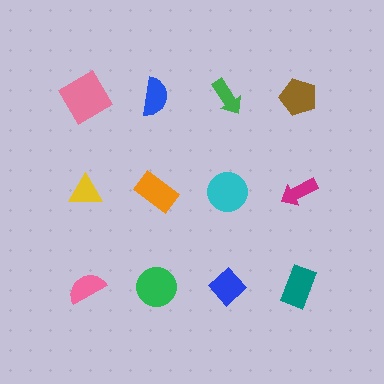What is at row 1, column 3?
A green arrow.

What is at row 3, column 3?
A blue diamond.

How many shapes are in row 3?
4 shapes.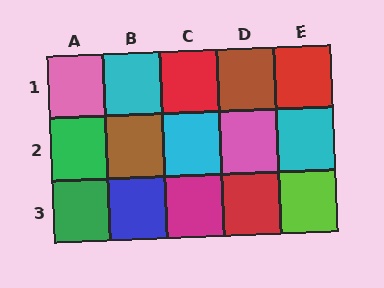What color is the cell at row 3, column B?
Blue.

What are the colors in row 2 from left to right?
Green, brown, cyan, pink, cyan.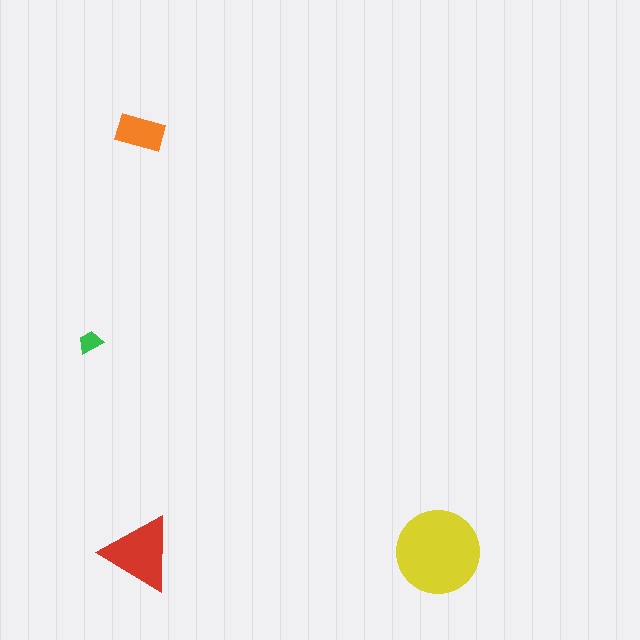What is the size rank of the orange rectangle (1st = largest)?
3rd.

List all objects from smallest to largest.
The green trapezoid, the orange rectangle, the red triangle, the yellow circle.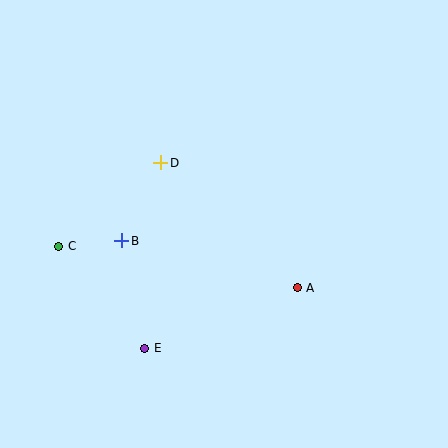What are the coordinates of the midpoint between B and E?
The midpoint between B and E is at (133, 294).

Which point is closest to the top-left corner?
Point D is closest to the top-left corner.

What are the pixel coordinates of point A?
Point A is at (297, 288).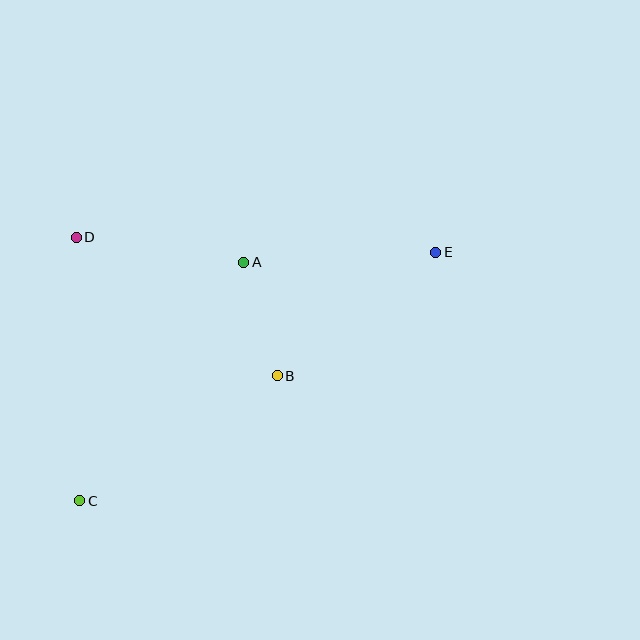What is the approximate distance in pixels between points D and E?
The distance between D and E is approximately 360 pixels.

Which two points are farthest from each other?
Points C and E are farthest from each other.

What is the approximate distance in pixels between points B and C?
The distance between B and C is approximately 234 pixels.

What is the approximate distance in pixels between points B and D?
The distance between B and D is approximately 244 pixels.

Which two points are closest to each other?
Points A and B are closest to each other.